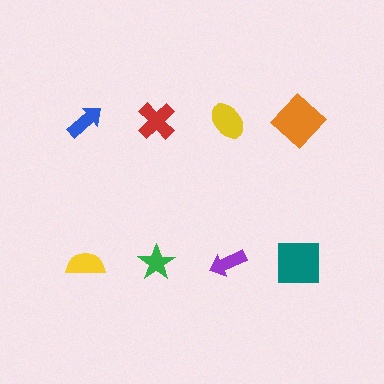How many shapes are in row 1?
4 shapes.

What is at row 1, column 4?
An orange diamond.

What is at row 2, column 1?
A yellow semicircle.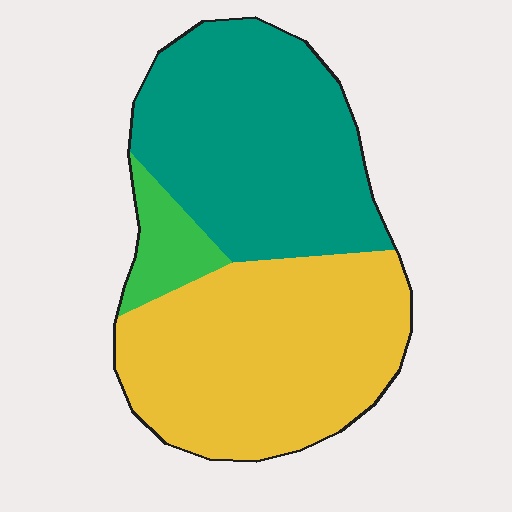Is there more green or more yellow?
Yellow.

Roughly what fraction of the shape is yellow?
Yellow covers 48% of the shape.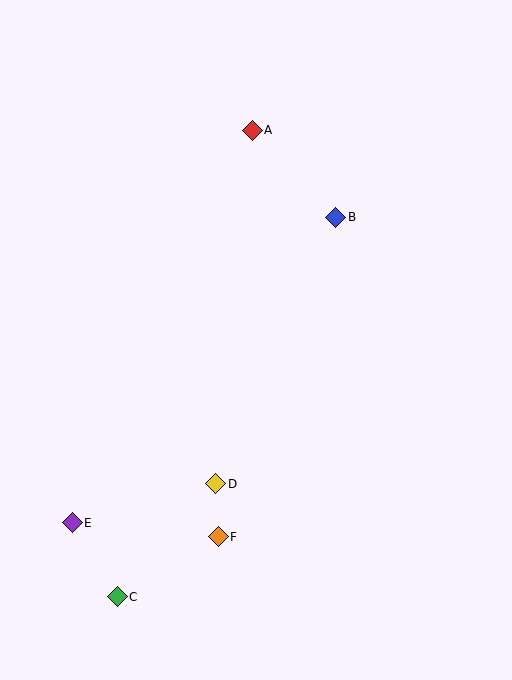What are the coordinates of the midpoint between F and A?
The midpoint between F and A is at (235, 334).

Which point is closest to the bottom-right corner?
Point F is closest to the bottom-right corner.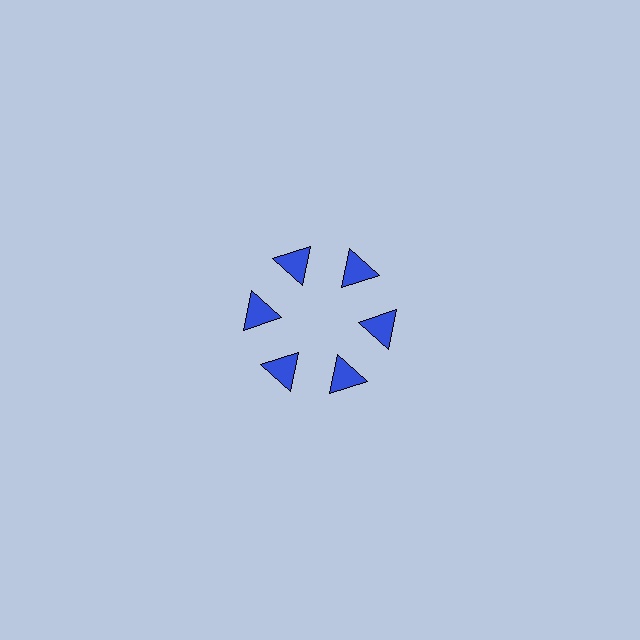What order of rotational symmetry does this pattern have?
This pattern has 6-fold rotational symmetry.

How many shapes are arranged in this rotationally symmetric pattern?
There are 6 shapes, arranged in 6 groups of 1.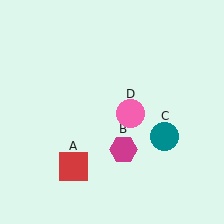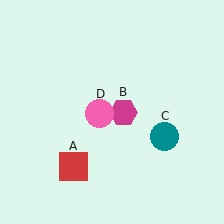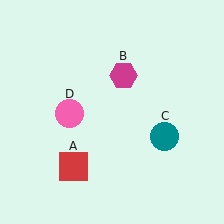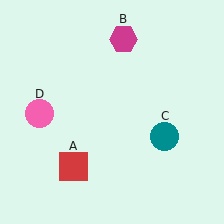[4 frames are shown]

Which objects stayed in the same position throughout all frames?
Red square (object A) and teal circle (object C) remained stationary.